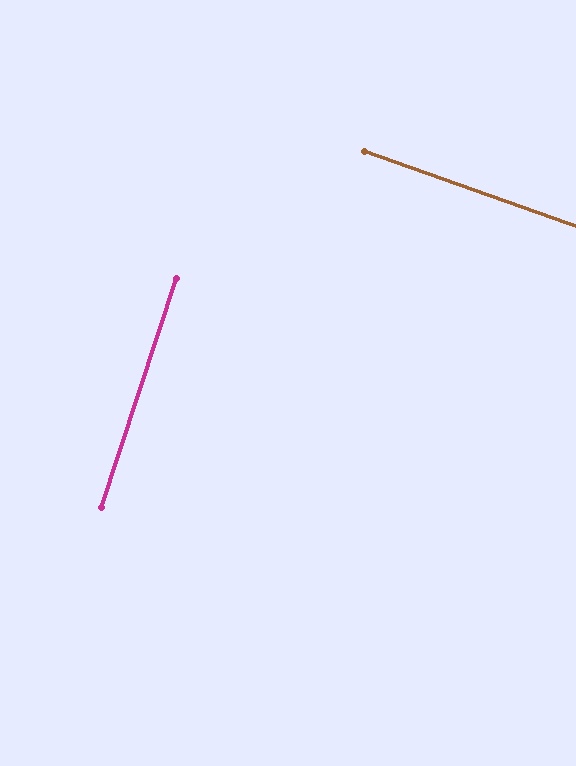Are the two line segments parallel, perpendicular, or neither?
Perpendicular — they meet at approximately 88°.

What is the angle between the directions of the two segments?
Approximately 88 degrees.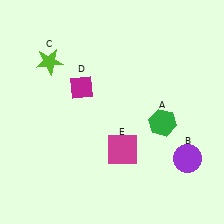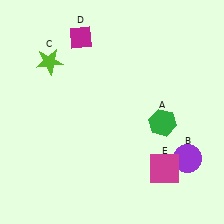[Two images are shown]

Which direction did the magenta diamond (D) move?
The magenta diamond (D) moved up.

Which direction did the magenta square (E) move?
The magenta square (E) moved right.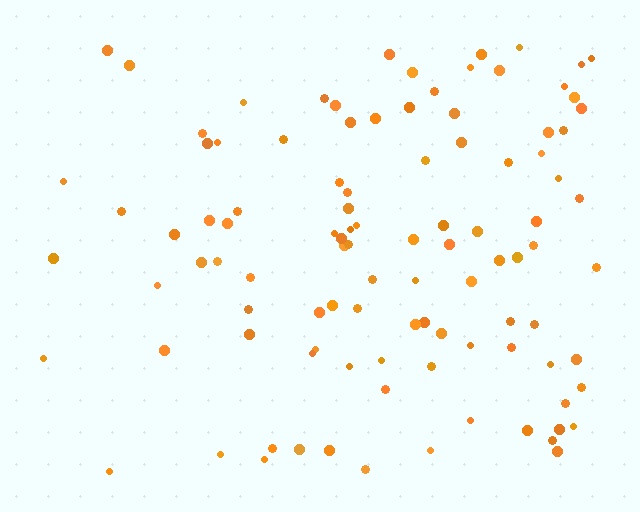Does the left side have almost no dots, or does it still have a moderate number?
Still a moderate number, just noticeably fewer than the right.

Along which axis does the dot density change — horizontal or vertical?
Horizontal.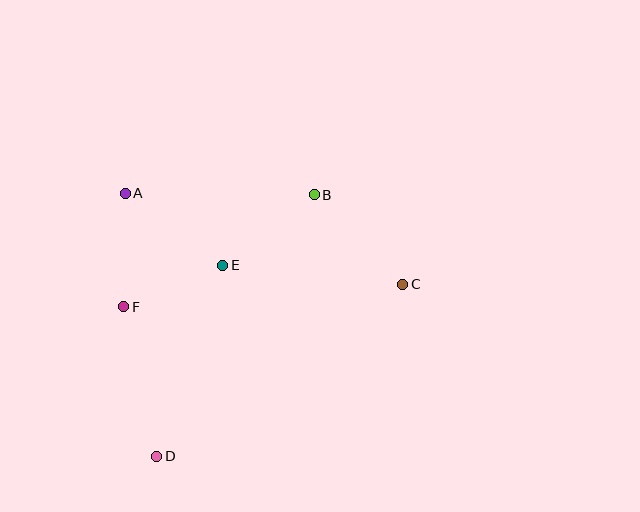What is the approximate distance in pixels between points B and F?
The distance between B and F is approximately 221 pixels.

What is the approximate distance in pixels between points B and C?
The distance between B and C is approximately 126 pixels.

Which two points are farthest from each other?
Points B and D are farthest from each other.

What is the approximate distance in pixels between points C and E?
The distance between C and E is approximately 181 pixels.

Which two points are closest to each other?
Points E and F are closest to each other.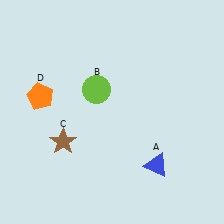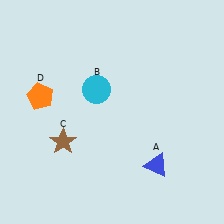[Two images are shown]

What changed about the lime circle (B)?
In Image 1, B is lime. In Image 2, it changed to cyan.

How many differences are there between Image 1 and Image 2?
There is 1 difference between the two images.